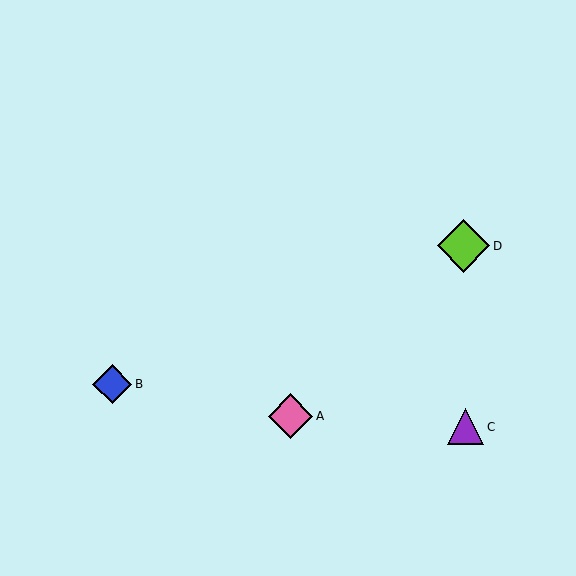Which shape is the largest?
The lime diamond (labeled D) is the largest.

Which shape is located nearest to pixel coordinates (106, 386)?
The blue diamond (labeled B) at (112, 384) is nearest to that location.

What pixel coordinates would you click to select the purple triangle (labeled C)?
Click at (466, 427) to select the purple triangle C.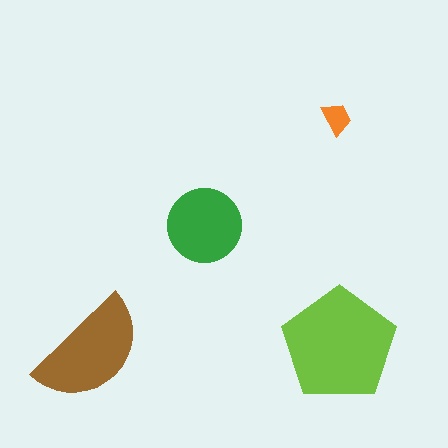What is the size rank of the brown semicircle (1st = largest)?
2nd.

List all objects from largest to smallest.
The lime pentagon, the brown semicircle, the green circle, the orange trapezoid.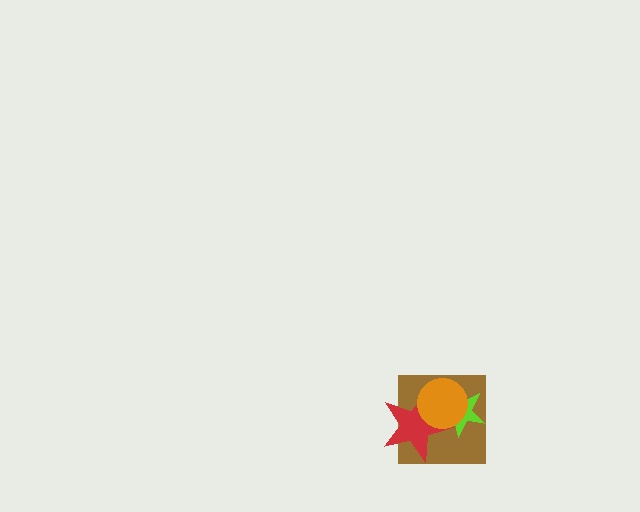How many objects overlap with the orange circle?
3 objects overlap with the orange circle.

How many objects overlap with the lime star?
3 objects overlap with the lime star.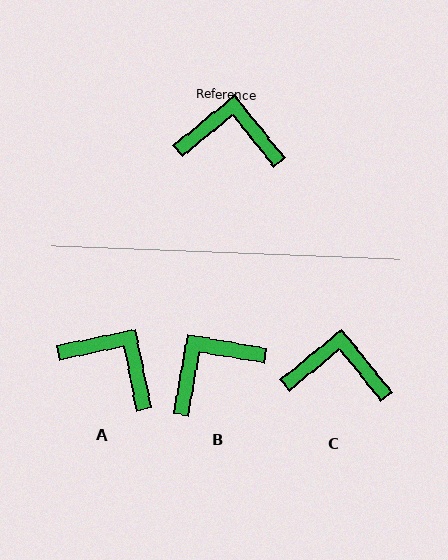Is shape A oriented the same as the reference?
No, it is off by about 27 degrees.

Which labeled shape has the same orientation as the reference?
C.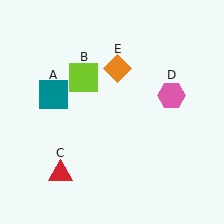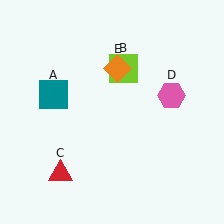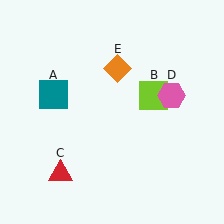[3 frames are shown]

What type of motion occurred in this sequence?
The lime square (object B) rotated clockwise around the center of the scene.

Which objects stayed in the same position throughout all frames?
Teal square (object A) and red triangle (object C) and pink hexagon (object D) and orange diamond (object E) remained stationary.